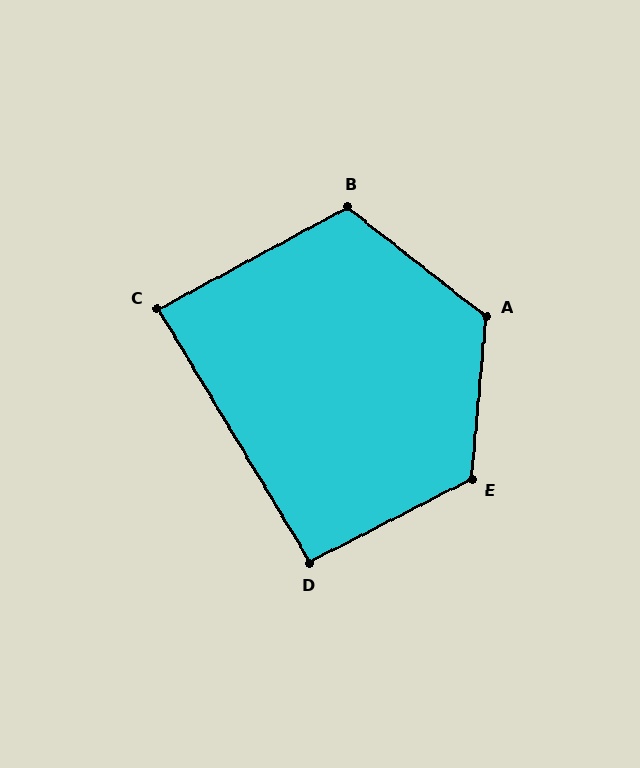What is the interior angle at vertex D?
Approximately 94 degrees (approximately right).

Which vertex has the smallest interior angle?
C, at approximately 87 degrees.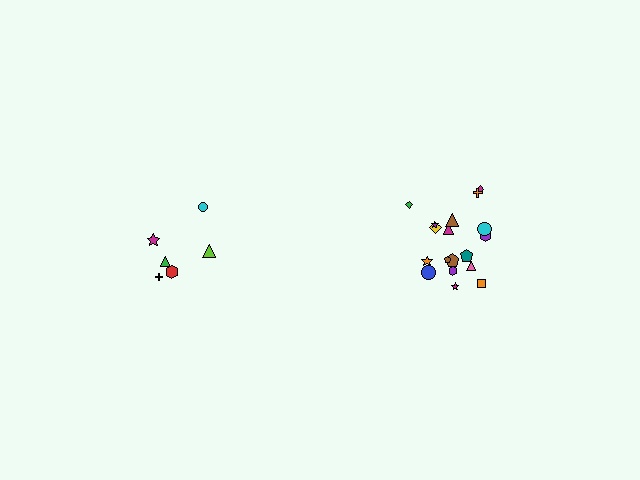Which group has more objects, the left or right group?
The right group.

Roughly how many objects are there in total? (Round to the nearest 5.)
Roughly 25 objects in total.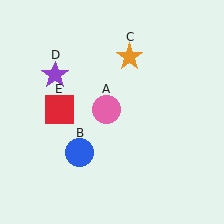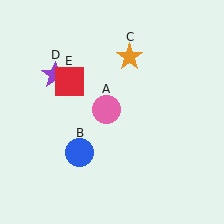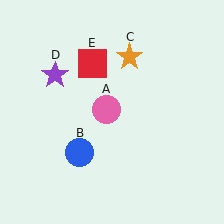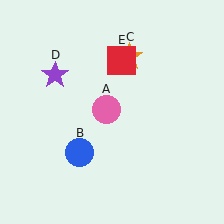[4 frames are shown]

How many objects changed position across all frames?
1 object changed position: red square (object E).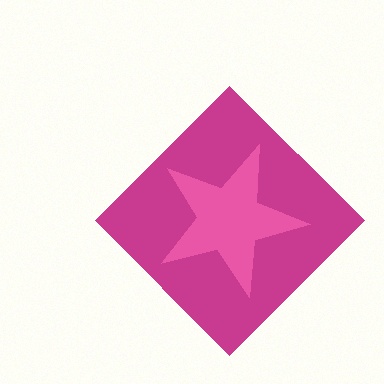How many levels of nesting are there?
2.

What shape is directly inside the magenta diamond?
The pink star.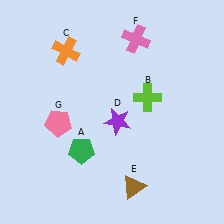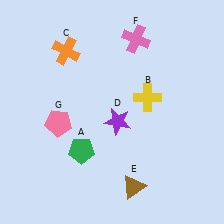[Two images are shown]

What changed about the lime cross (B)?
In Image 1, B is lime. In Image 2, it changed to yellow.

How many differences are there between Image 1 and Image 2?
There is 1 difference between the two images.